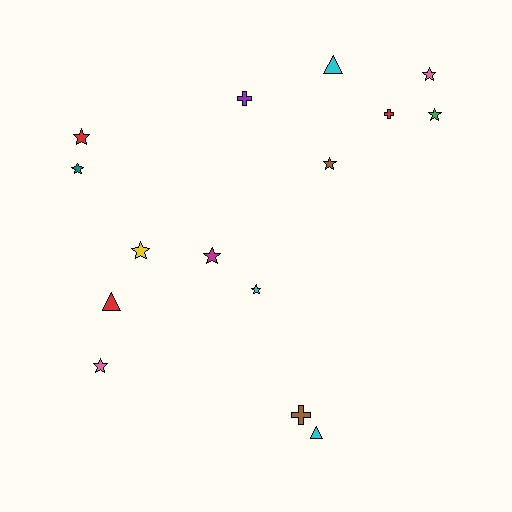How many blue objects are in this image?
There are no blue objects.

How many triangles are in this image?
There are 3 triangles.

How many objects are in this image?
There are 15 objects.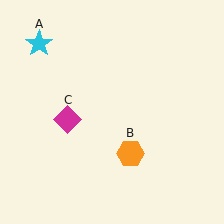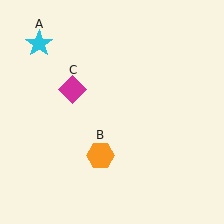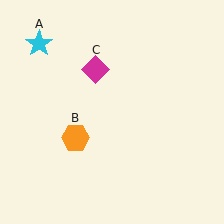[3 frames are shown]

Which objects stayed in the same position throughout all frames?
Cyan star (object A) remained stationary.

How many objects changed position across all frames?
2 objects changed position: orange hexagon (object B), magenta diamond (object C).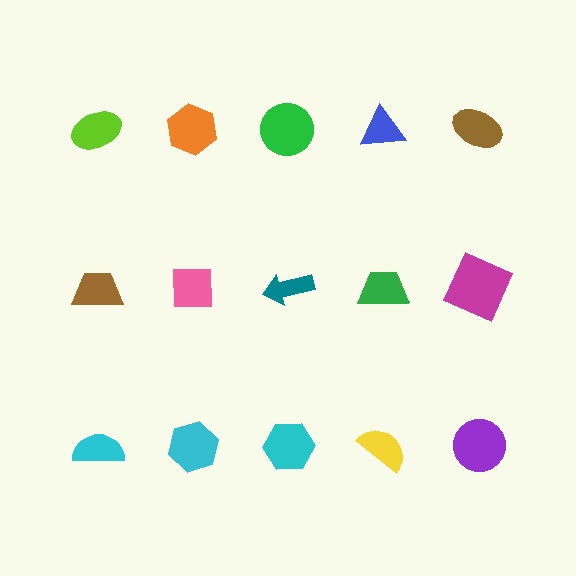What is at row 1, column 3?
A green circle.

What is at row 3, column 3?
A cyan hexagon.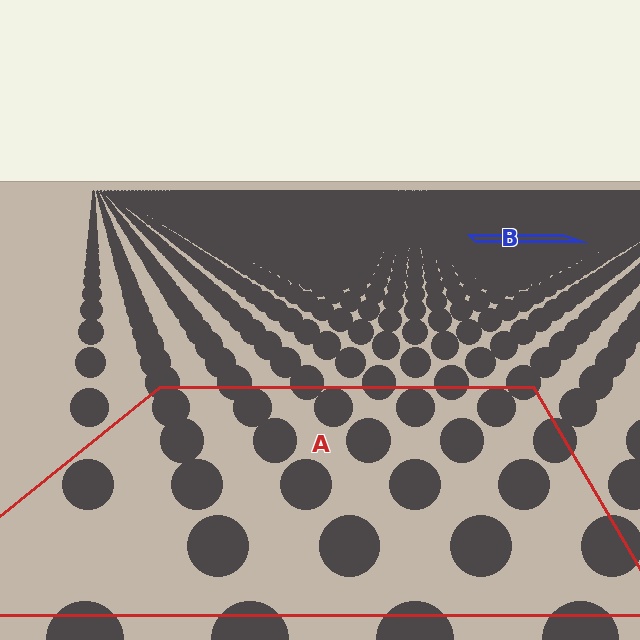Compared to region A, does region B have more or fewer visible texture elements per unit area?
Region B has more texture elements per unit area — they are packed more densely because it is farther away.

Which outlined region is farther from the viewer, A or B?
Region B is farther from the viewer — the texture elements inside it appear smaller and more densely packed.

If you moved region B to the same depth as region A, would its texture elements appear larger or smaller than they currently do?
They would appear larger. At a closer depth, the same texture elements are projected at a bigger on-screen size.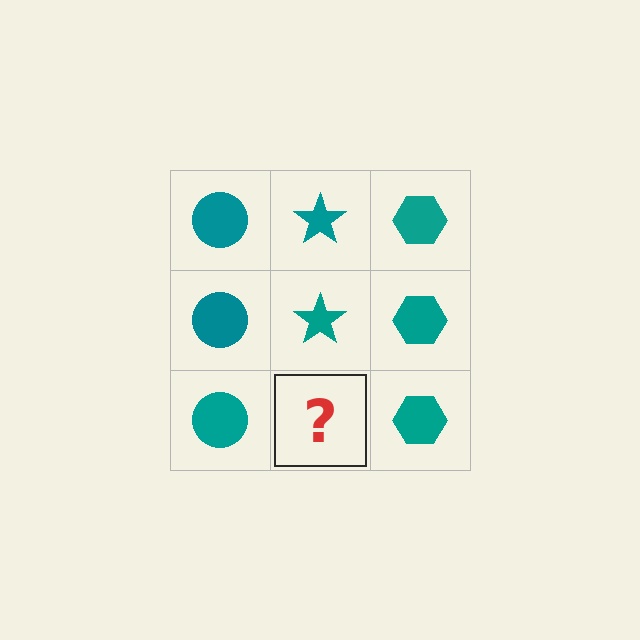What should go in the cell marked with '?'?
The missing cell should contain a teal star.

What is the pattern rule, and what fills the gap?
The rule is that each column has a consistent shape. The gap should be filled with a teal star.